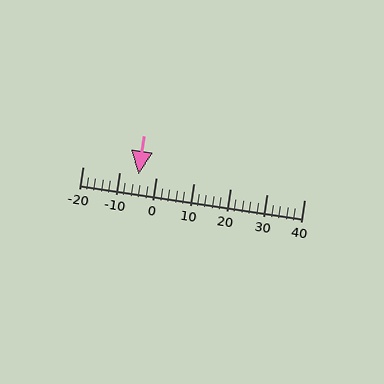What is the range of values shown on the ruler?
The ruler shows values from -20 to 40.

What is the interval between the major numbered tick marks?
The major tick marks are spaced 10 units apart.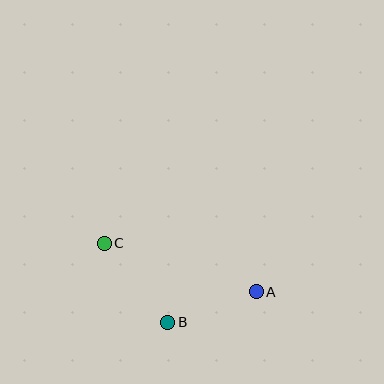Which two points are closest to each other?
Points A and B are closest to each other.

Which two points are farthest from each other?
Points A and C are farthest from each other.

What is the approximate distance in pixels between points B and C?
The distance between B and C is approximately 101 pixels.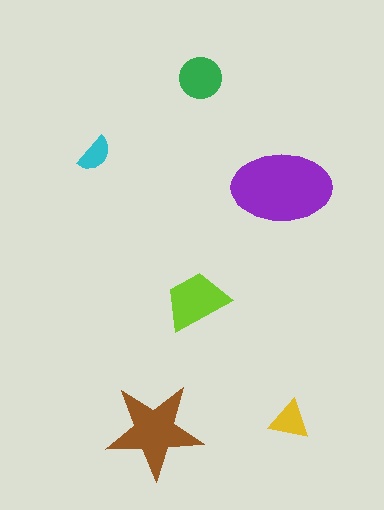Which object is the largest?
The purple ellipse.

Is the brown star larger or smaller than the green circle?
Larger.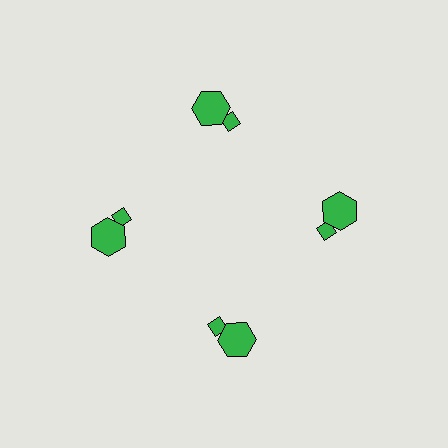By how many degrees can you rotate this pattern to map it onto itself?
The pattern maps onto itself every 90 degrees of rotation.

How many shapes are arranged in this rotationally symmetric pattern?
There are 8 shapes, arranged in 4 groups of 2.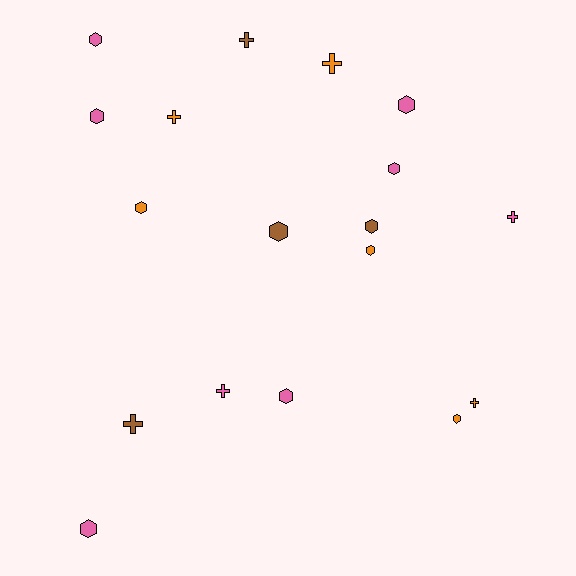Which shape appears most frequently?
Hexagon, with 11 objects.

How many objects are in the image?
There are 18 objects.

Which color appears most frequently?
Pink, with 8 objects.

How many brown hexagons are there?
There are 2 brown hexagons.